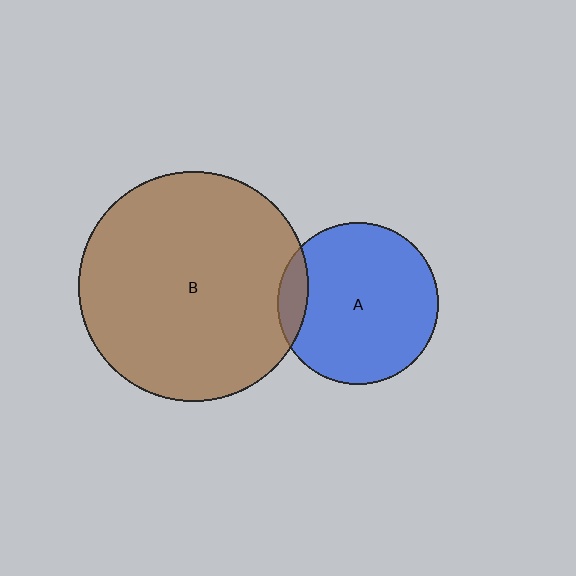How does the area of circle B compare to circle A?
Approximately 2.0 times.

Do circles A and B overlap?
Yes.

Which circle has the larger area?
Circle B (brown).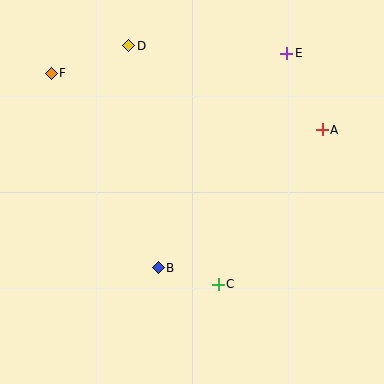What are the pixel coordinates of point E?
Point E is at (287, 53).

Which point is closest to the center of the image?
Point B at (158, 268) is closest to the center.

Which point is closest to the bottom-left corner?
Point B is closest to the bottom-left corner.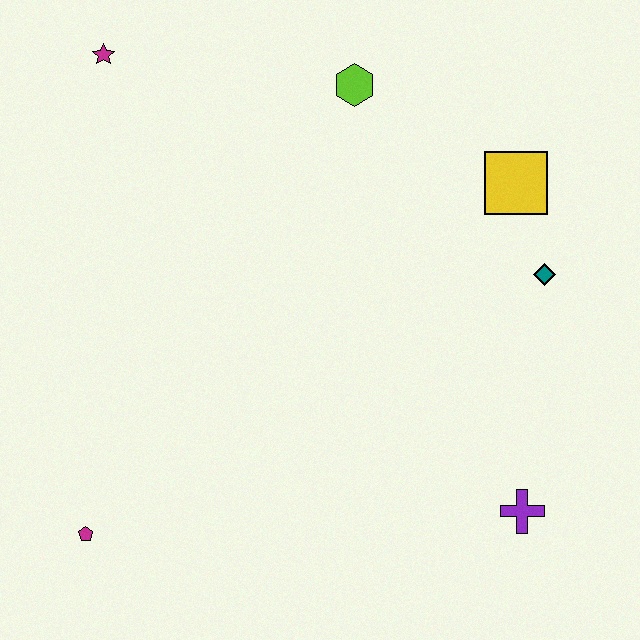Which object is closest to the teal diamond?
The yellow square is closest to the teal diamond.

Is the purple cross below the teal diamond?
Yes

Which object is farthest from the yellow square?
The magenta pentagon is farthest from the yellow square.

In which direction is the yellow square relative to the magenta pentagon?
The yellow square is to the right of the magenta pentagon.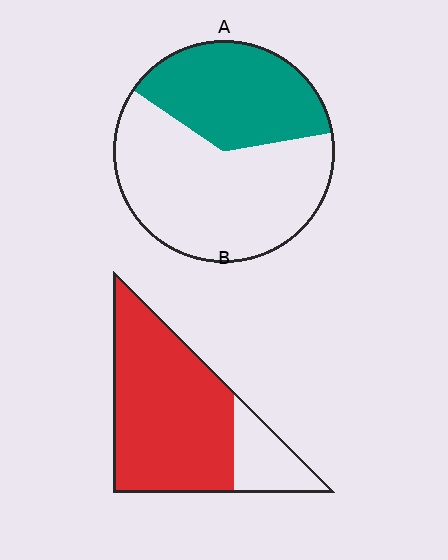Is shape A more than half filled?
No.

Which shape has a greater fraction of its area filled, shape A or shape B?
Shape B.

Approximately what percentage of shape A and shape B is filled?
A is approximately 40% and B is approximately 80%.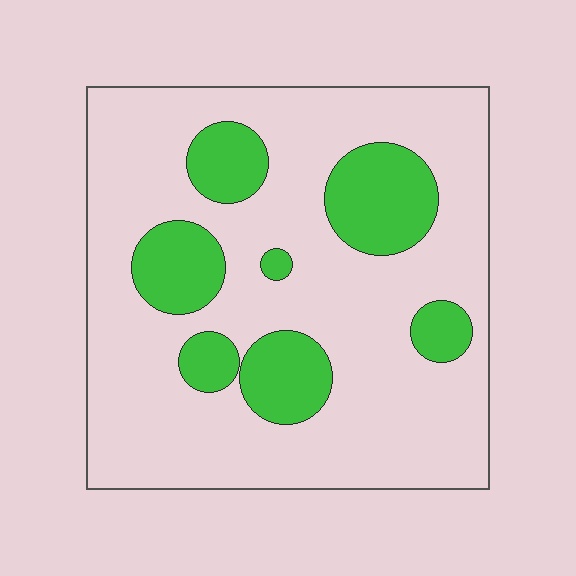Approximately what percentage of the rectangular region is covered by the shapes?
Approximately 25%.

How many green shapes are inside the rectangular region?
7.